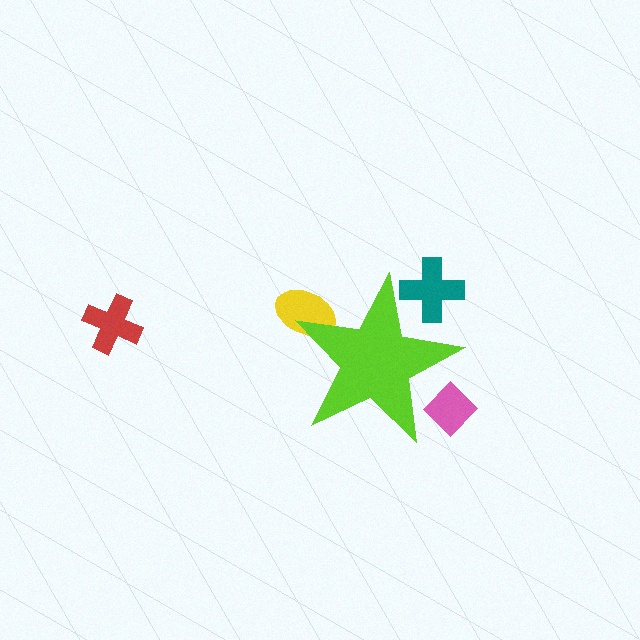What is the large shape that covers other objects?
A lime star.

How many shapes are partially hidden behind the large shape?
3 shapes are partially hidden.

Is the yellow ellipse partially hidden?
Yes, the yellow ellipse is partially hidden behind the lime star.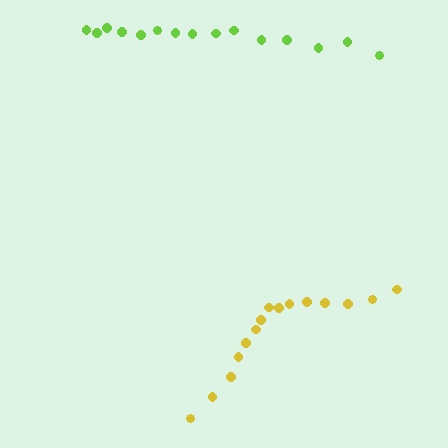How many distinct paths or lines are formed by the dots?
There are 2 distinct paths.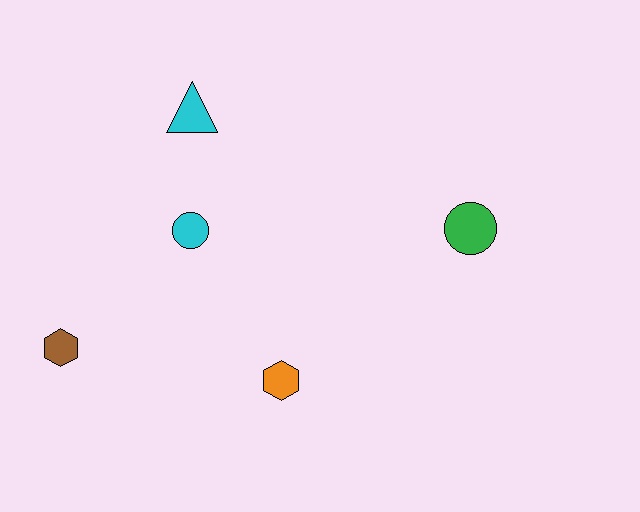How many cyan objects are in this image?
There are 2 cyan objects.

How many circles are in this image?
There are 2 circles.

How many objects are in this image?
There are 5 objects.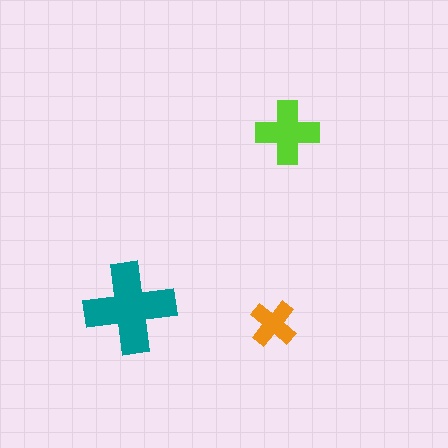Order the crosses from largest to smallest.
the teal one, the lime one, the orange one.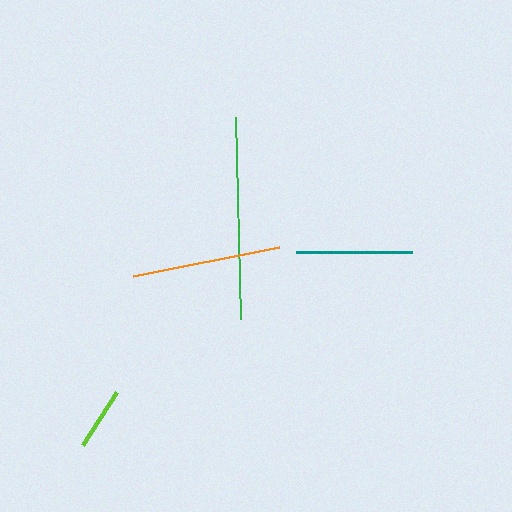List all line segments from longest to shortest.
From longest to shortest: green, orange, teal, lime.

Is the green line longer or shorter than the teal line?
The green line is longer than the teal line.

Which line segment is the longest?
The green line is the longest at approximately 202 pixels.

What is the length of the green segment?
The green segment is approximately 202 pixels long.